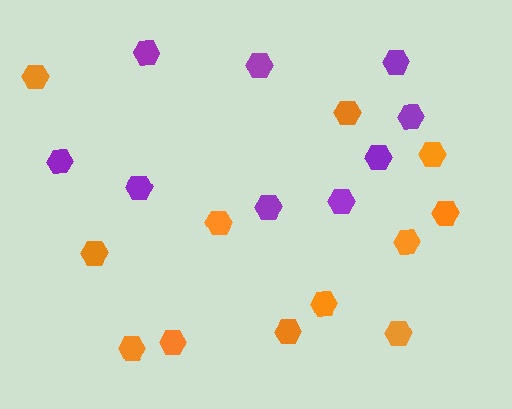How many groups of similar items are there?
There are 2 groups: one group of purple hexagons (9) and one group of orange hexagons (12).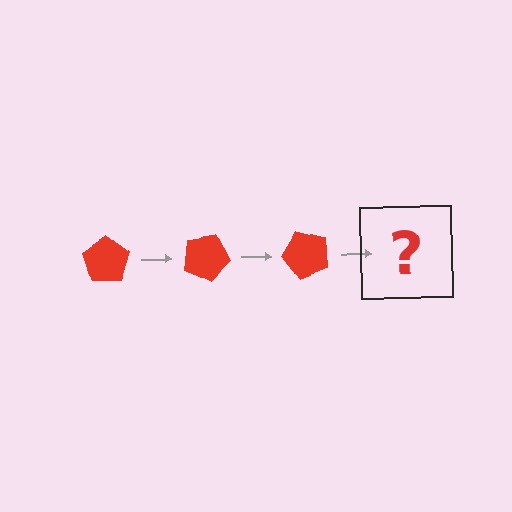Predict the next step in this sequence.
The next step is a red pentagon rotated 75 degrees.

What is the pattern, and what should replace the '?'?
The pattern is that the pentagon rotates 25 degrees each step. The '?' should be a red pentagon rotated 75 degrees.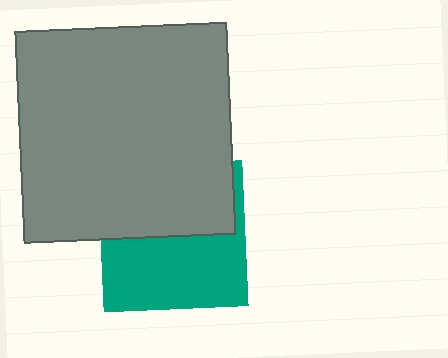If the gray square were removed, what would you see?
You would see the complete teal square.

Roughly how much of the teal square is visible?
About half of it is visible (roughly 53%).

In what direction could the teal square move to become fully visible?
The teal square could move down. That would shift it out from behind the gray square entirely.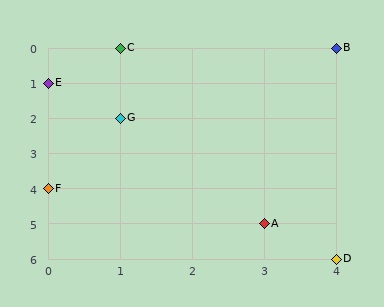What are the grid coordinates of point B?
Point B is at grid coordinates (4, 0).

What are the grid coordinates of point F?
Point F is at grid coordinates (0, 4).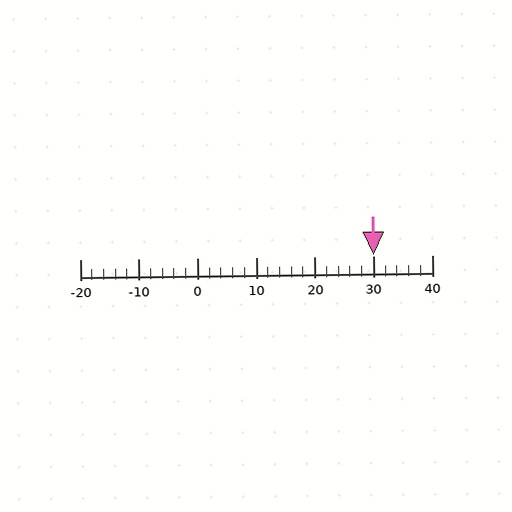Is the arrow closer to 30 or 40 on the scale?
The arrow is closer to 30.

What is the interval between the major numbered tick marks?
The major tick marks are spaced 10 units apart.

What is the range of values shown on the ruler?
The ruler shows values from -20 to 40.